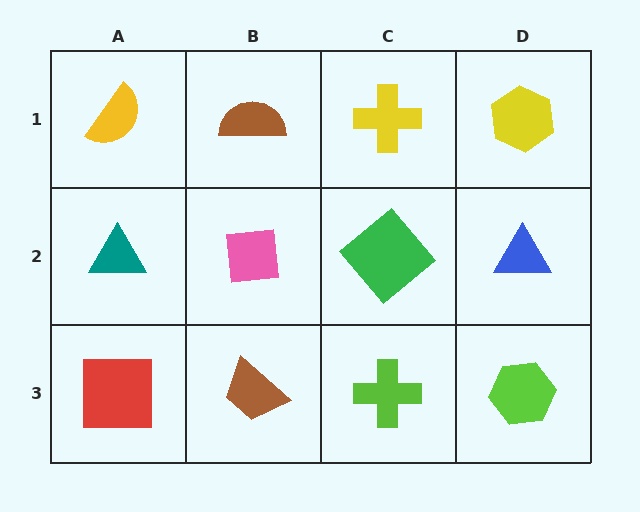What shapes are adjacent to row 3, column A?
A teal triangle (row 2, column A), a brown trapezoid (row 3, column B).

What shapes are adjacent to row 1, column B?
A pink square (row 2, column B), a yellow semicircle (row 1, column A), a yellow cross (row 1, column C).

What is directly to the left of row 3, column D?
A lime cross.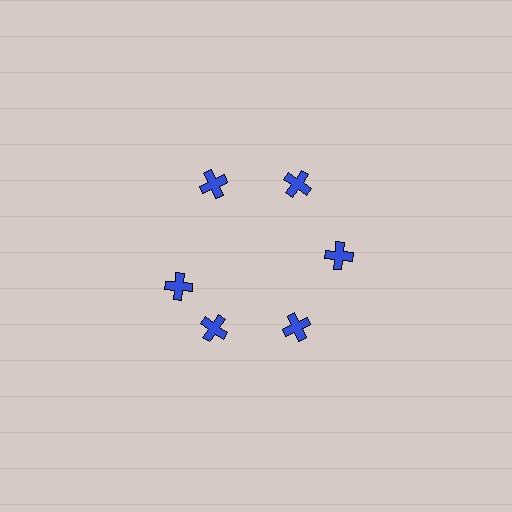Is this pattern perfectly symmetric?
No. The 6 blue crosses are arranged in a ring, but one element near the 9 o'clock position is rotated out of alignment along the ring, breaking the 6-fold rotational symmetry.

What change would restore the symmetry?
The symmetry would be restored by rotating it back into even spacing with its neighbors so that all 6 crosses sit at equal angles and equal distance from the center.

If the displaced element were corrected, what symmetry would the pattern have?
It would have 6-fold rotational symmetry — the pattern would map onto itself every 60 degrees.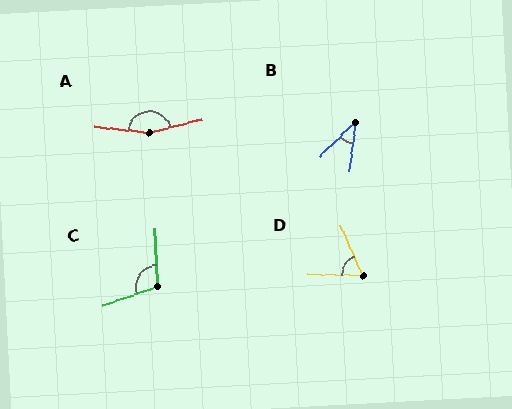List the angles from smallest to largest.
B (38°), D (66°), C (106°), A (159°).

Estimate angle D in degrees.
Approximately 66 degrees.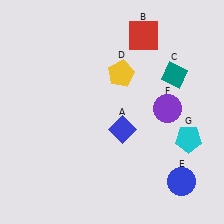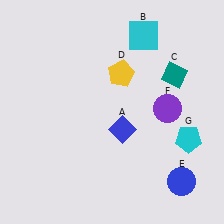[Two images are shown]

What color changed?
The square (B) changed from red in Image 1 to cyan in Image 2.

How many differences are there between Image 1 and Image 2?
There is 1 difference between the two images.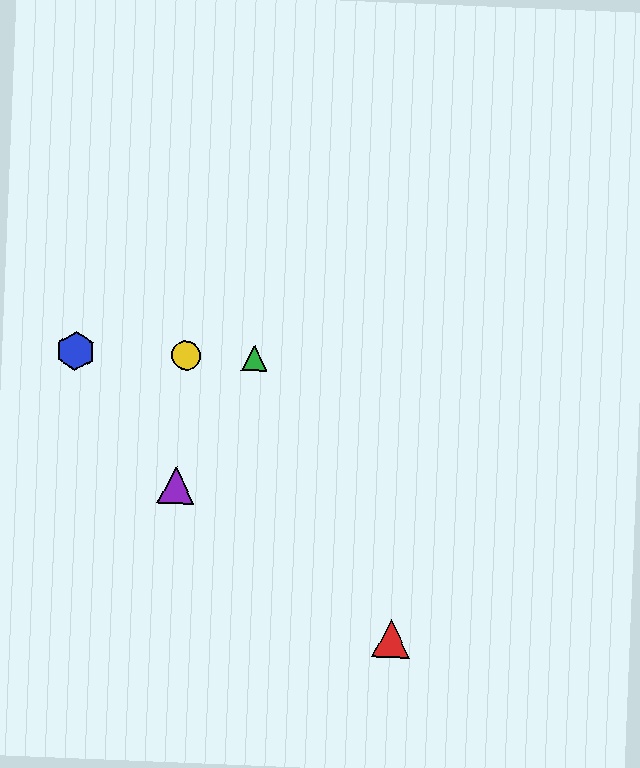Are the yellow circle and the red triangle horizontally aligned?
No, the yellow circle is at y≈356 and the red triangle is at y≈638.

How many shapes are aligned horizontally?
3 shapes (the blue hexagon, the green triangle, the yellow circle) are aligned horizontally.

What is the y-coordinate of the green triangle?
The green triangle is at y≈358.